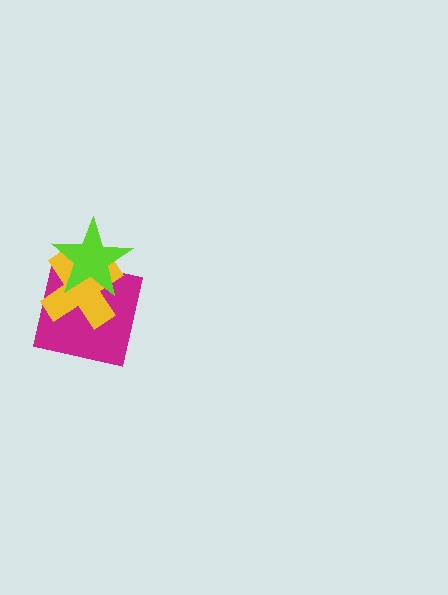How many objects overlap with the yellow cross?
2 objects overlap with the yellow cross.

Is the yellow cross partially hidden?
Yes, it is partially covered by another shape.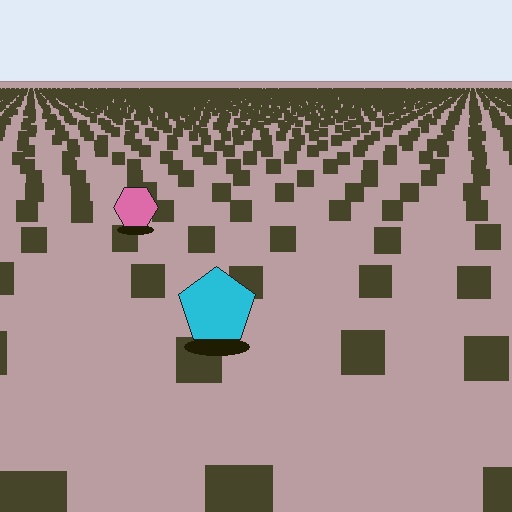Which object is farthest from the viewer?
The pink hexagon is farthest from the viewer. It appears smaller and the ground texture around it is denser.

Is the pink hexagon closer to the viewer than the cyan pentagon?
No. The cyan pentagon is closer — you can tell from the texture gradient: the ground texture is coarser near it.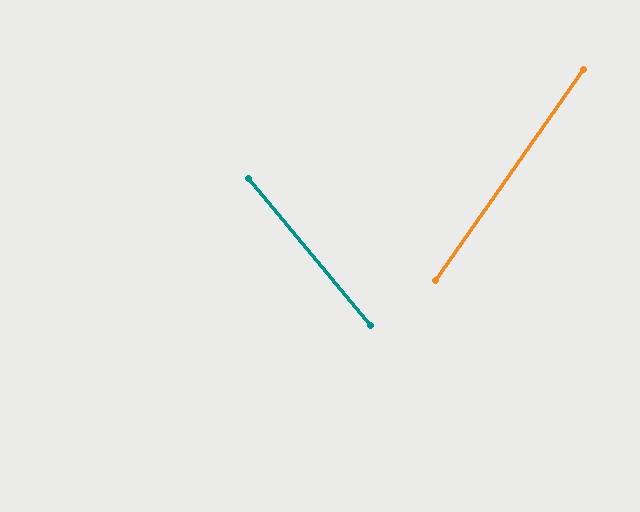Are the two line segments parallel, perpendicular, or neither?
Neither parallel nor perpendicular — they differ by about 75°.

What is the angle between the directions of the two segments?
Approximately 75 degrees.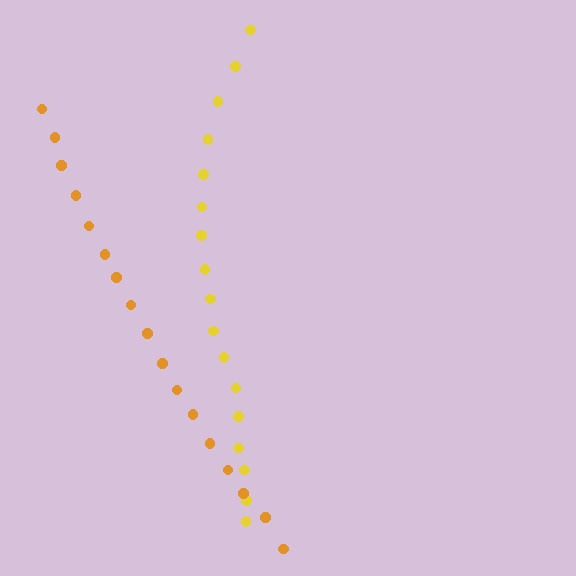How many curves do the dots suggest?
There are 2 distinct paths.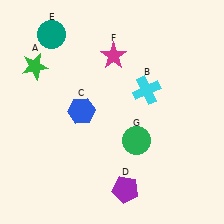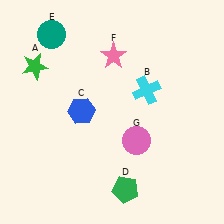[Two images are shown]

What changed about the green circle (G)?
In Image 1, G is green. In Image 2, it changed to pink.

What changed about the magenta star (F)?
In Image 1, F is magenta. In Image 2, it changed to pink.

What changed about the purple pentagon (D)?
In Image 1, D is purple. In Image 2, it changed to green.